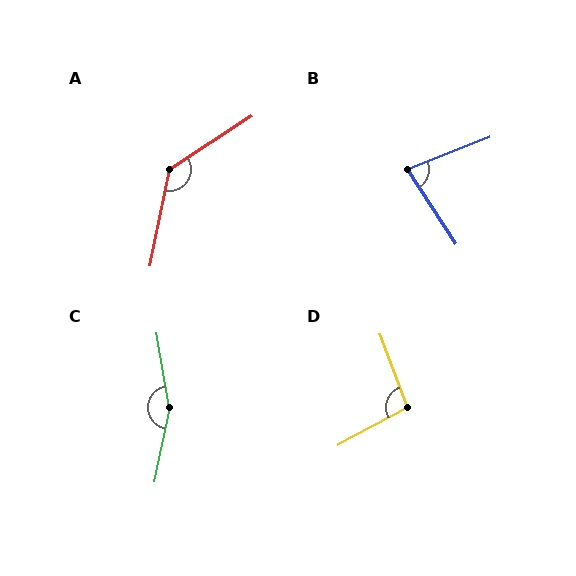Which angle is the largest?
C, at approximately 158 degrees.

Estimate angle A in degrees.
Approximately 134 degrees.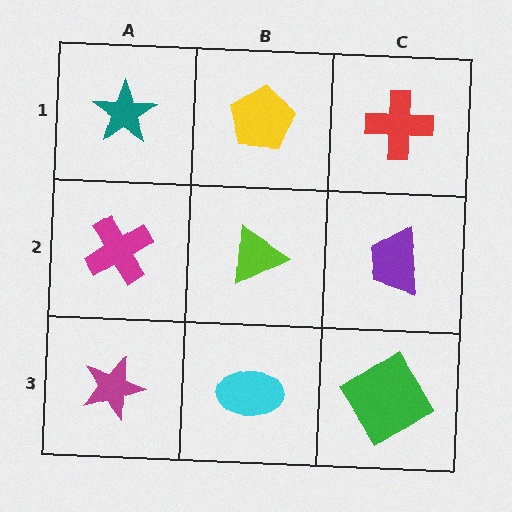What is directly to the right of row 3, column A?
A cyan ellipse.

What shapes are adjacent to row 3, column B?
A lime triangle (row 2, column B), a magenta star (row 3, column A), a green diamond (row 3, column C).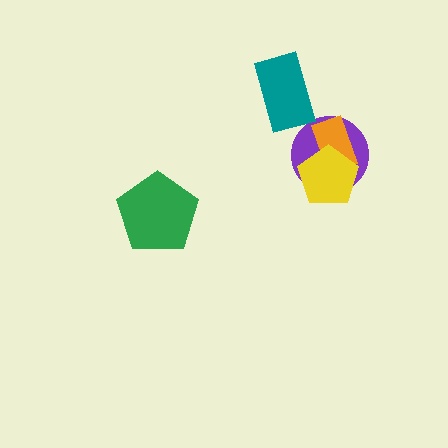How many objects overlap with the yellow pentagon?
2 objects overlap with the yellow pentagon.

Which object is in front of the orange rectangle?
The yellow pentagon is in front of the orange rectangle.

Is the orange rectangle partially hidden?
Yes, it is partially covered by another shape.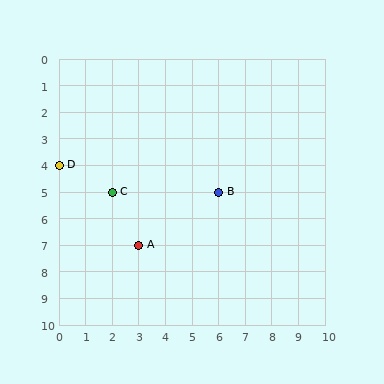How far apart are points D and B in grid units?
Points D and B are 6 columns and 1 row apart (about 6.1 grid units diagonally).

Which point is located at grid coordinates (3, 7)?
Point A is at (3, 7).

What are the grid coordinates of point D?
Point D is at grid coordinates (0, 4).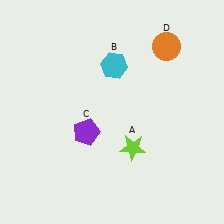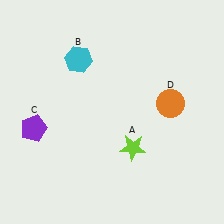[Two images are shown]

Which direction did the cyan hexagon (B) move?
The cyan hexagon (B) moved left.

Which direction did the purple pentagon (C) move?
The purple pentagon (C) moved left.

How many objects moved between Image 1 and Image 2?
3 objects moved between the two images.